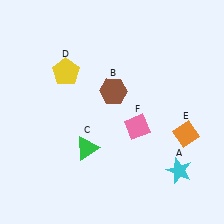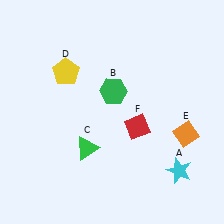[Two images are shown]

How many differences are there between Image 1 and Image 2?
There are 2 differences between the two images.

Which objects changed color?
B changed from brown to green. F changed from pink to red.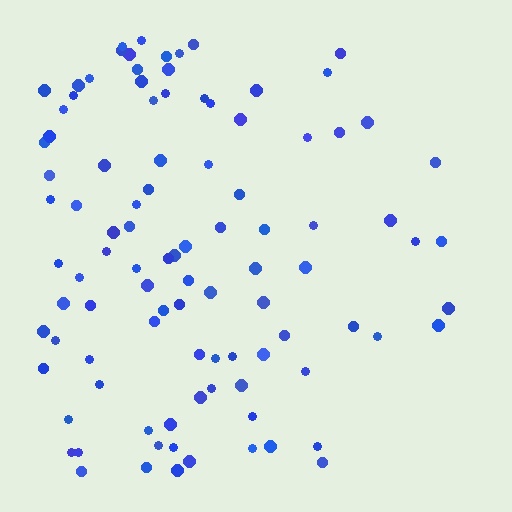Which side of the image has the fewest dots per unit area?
The right.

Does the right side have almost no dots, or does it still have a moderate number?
Still a moderate number, just noticeably fewer than the left.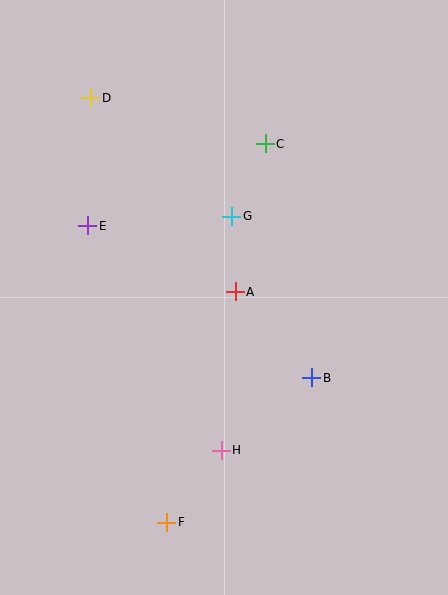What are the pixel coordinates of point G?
Point G is at (232, 216).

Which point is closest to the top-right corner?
Point C is closest to the top-right corner.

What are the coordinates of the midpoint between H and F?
The midpoint between H and F is at (194, 486).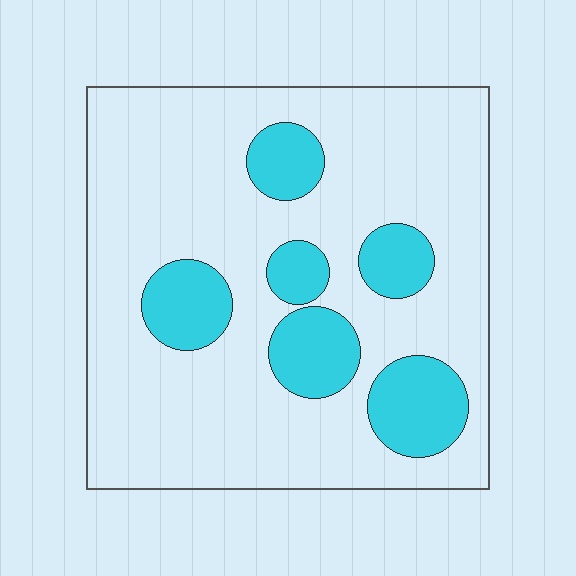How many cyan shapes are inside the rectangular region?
6.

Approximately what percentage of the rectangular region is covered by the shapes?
Approximately 20%.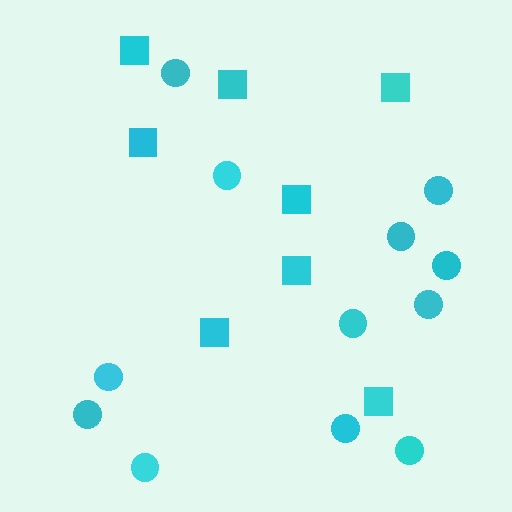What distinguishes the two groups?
There are 2 groups: one group of squares (8) and one group of circles (12).